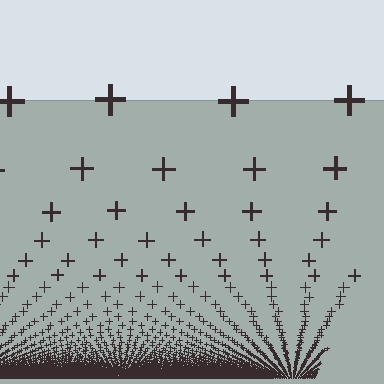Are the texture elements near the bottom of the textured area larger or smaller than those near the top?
Smaller. The gradient is inverted — elements near the bottom are smaller and denser.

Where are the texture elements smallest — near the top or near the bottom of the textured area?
Near the bottom.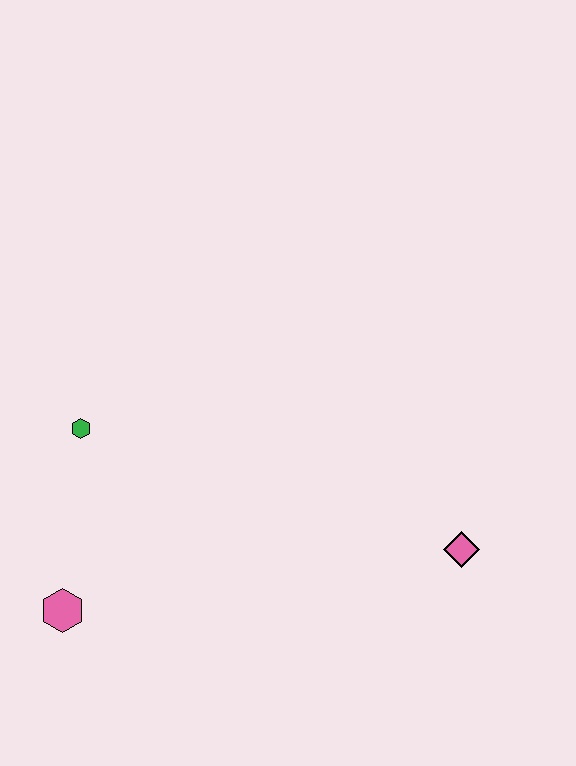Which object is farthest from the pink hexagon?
The pink diamond is farthest from the pink hexagon.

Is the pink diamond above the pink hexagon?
Yes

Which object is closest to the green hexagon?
The pink hexagon is closest to the green hexagon.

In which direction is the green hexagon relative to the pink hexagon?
The green hexagon is above the pink hexagon.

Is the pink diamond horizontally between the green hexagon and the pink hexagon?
No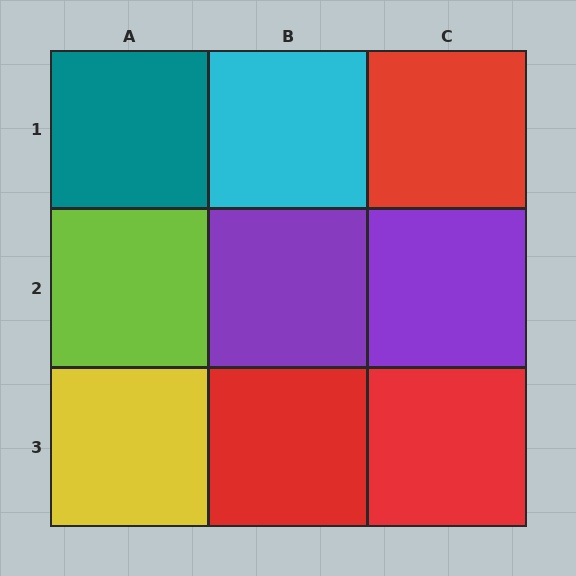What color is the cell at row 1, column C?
Red.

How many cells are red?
3 cells are red.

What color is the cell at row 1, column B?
Cyan.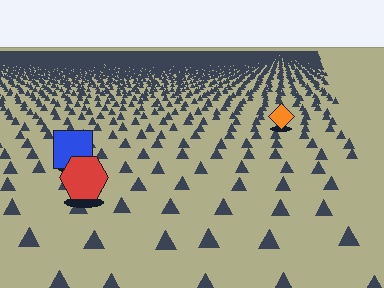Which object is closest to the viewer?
The red hexagon is closest. The texture marks near it are larger and more spread out.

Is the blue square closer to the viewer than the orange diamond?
Yes. The blue square is closer — you can tell from the texture gradient: the ground texture is coarser near it.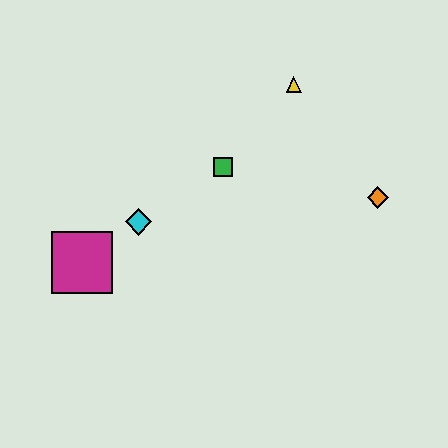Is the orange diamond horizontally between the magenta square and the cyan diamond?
No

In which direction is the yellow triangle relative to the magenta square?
The yellow triangle is to the right of the magenta square.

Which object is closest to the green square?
The cyan diamond is closest to the green square.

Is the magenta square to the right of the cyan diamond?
No